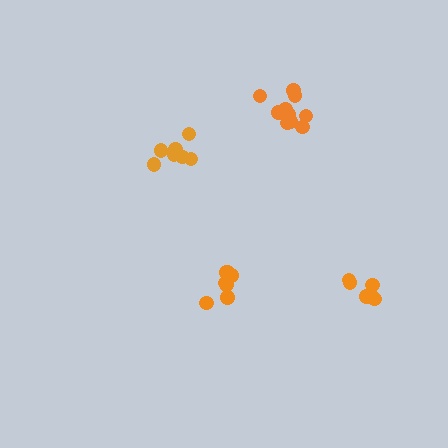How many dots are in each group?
Group 1: 7 dots, Group 2: 10 dots, Group 3: 6 dots, Group 4: 7 dots (30 total).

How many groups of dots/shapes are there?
There are 4 groups.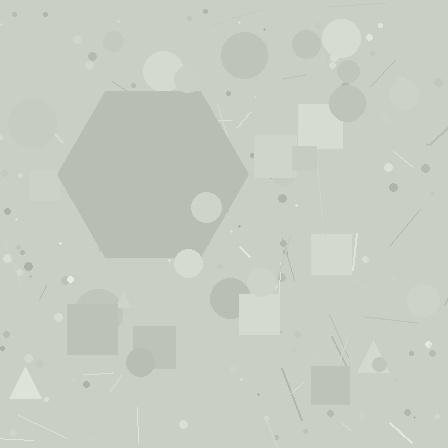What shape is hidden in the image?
A hexagon is hidden in the image.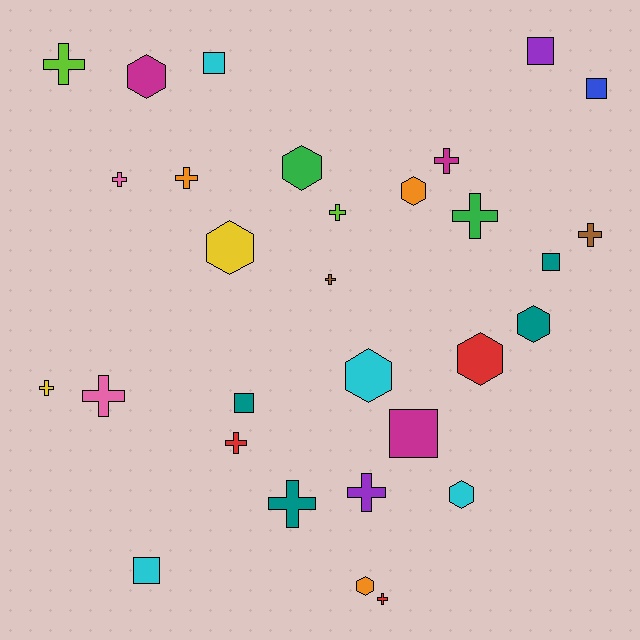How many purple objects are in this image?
There are 2 purple objects.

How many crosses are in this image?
There are 14 crosses.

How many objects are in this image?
There are 30 objects.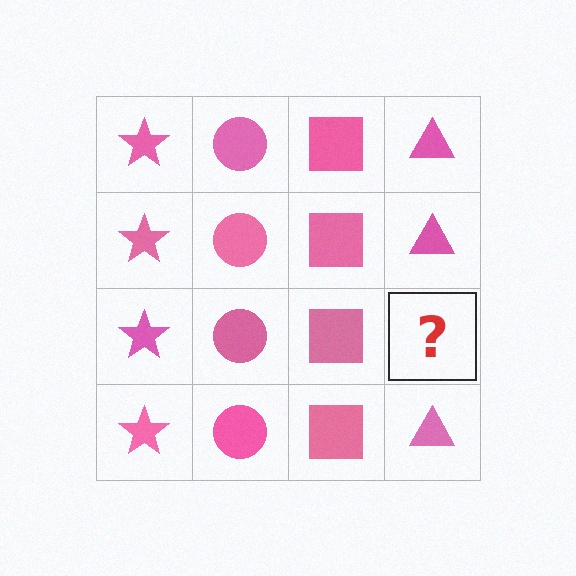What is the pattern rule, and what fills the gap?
The rule is that each column has a consistent shape. The gap should be filled with a pink triangle.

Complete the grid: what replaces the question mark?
The question mark should be replaced with a pink triangle.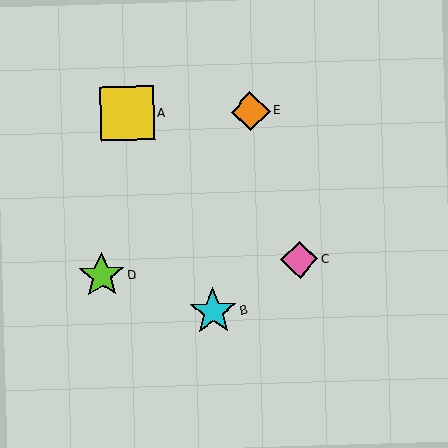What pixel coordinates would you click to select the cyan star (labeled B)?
Click at (213, 312) to select the cyan star B.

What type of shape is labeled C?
Shape C is a pink diamond.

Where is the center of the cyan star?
The center of the cyan star is at (213, 312).